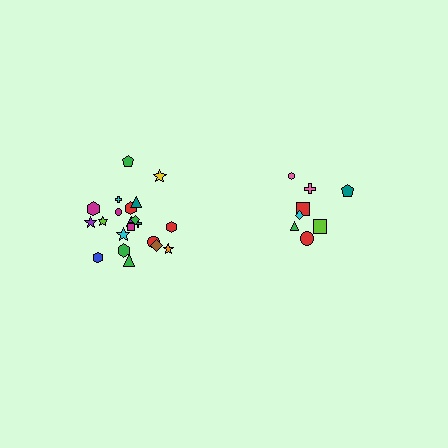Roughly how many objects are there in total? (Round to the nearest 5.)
Roughly 30 objects in total.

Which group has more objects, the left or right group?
The left group.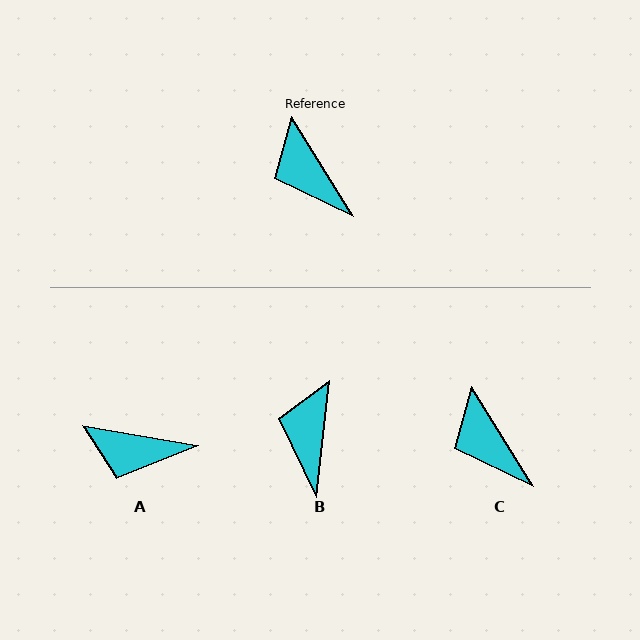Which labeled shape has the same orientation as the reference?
C.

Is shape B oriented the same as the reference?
No, it is off by about 38 degrees.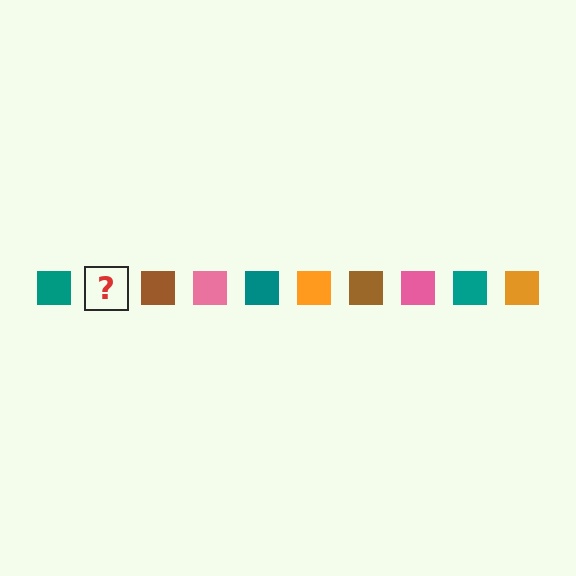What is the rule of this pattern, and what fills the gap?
The rule is that the pattern cycles through teal, orange, brown, pink squares. The gap should be filled with an orange square.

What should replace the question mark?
The question mark should be replaced with an orange square.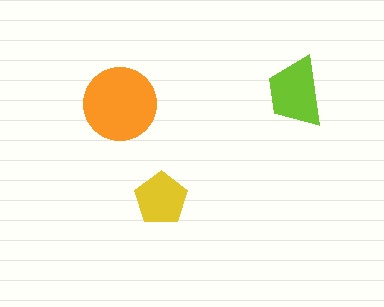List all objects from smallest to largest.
The yellow pentagon, the lime trapezoid, the orange circle.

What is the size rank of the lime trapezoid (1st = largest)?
2nd.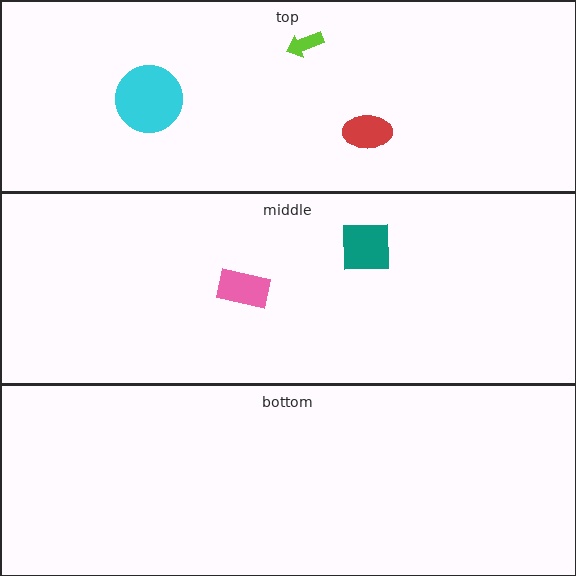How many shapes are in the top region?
3.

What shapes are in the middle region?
The teal square, the pink rectangle.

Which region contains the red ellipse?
The top region.